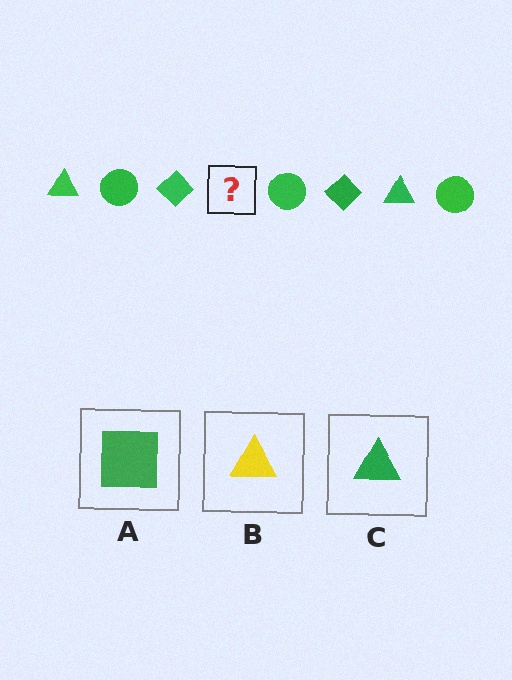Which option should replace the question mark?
Option C.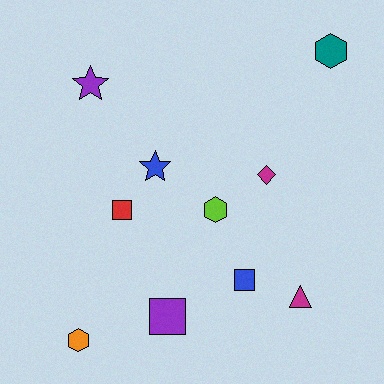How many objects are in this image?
There are 10 objects.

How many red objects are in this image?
There is 1 red object.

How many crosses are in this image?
There are no crosses.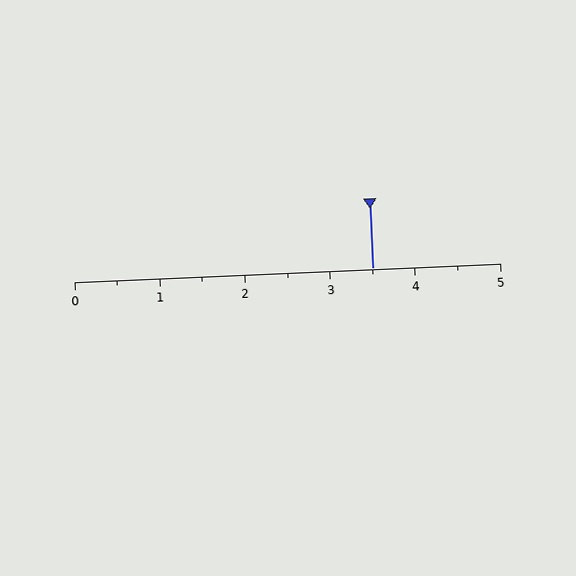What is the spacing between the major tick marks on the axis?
The major ticks are spaced 1 apart.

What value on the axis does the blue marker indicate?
The marker indicates approximately 3.5.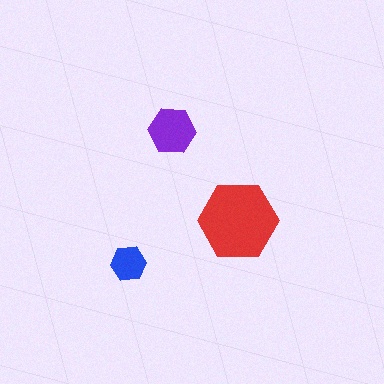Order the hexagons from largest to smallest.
the red one, the purple one, the blue one.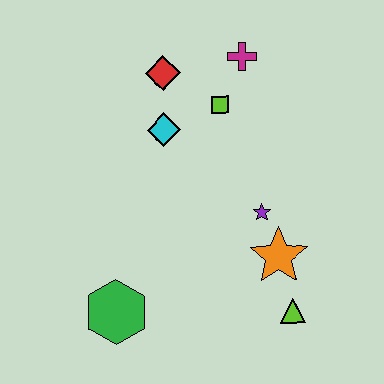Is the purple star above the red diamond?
No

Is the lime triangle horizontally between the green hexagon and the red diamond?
No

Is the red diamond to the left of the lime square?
Yes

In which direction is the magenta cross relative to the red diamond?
The magenta cross is to the right of the red diamond.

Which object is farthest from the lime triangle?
The red diamond is farthest from the lime triangle.